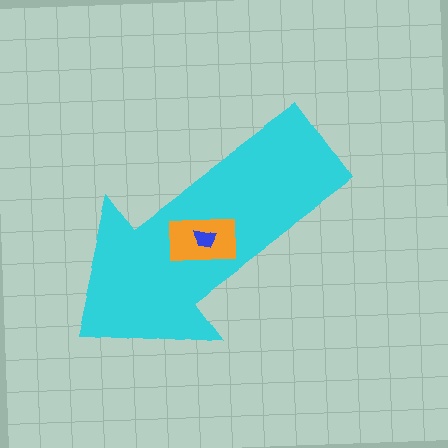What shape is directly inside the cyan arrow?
The orange rectangle.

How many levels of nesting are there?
3.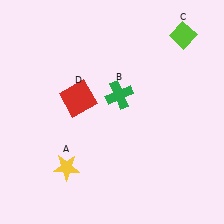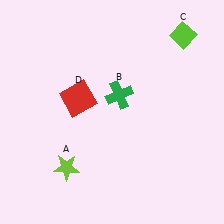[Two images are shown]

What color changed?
The star (A) changed from yellow in Image 1 to lime in Image 2.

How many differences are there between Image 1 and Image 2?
There is 1 difference between the two images.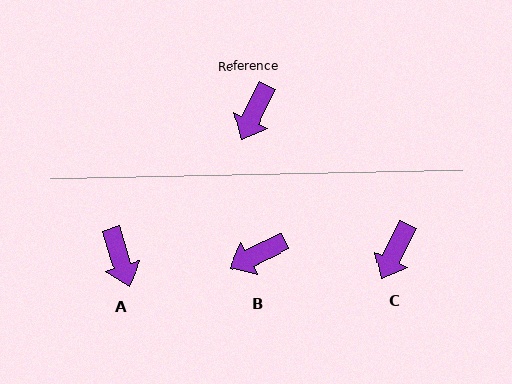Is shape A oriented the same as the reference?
No, it is off by about 43 degrees.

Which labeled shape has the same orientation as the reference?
C.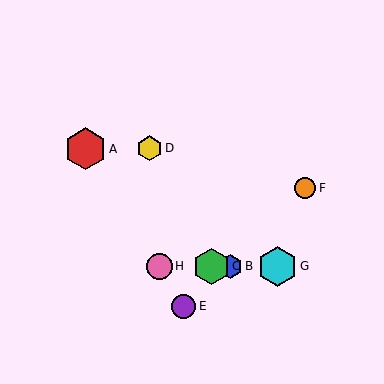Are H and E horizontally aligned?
No, H is at y≈266 and E is at y≈306.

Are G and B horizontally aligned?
Yes, both are at y≈266.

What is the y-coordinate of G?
Object G is at y≈266.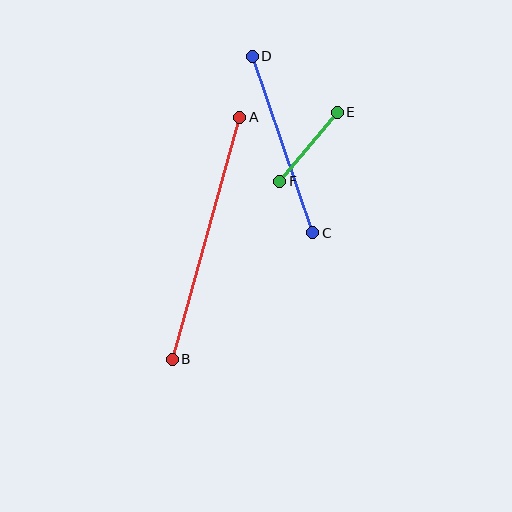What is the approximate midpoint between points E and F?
The midpoint is at approximately (309, 147) pixels.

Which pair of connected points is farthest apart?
Points A and B are farthest apart.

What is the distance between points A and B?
The distance is approximately 251 pixels.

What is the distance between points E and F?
The distance is approximately 90 pixels.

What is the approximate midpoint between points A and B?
The midpoint is at approximately (206, 238) pixels.